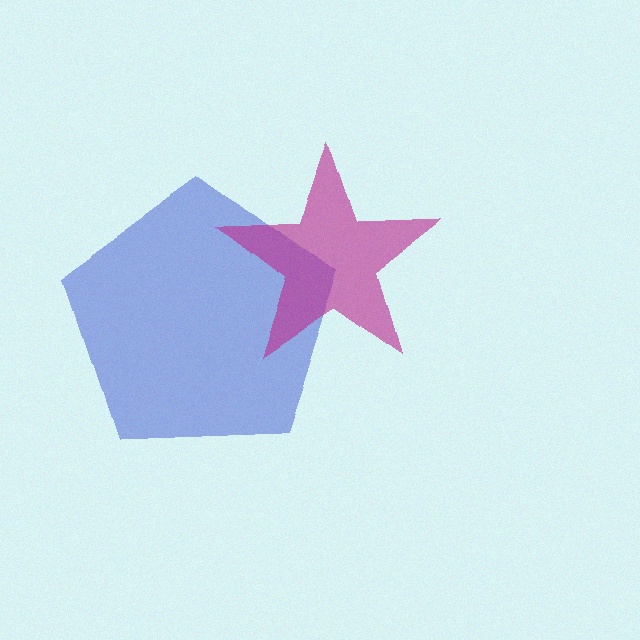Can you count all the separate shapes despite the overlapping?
Yes, there are 2 separate shapes.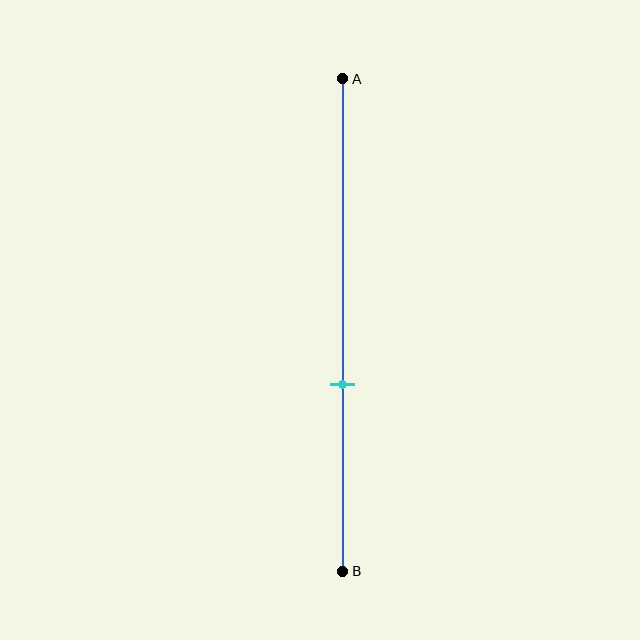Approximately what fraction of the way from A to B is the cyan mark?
The cyan mark is approximately 60% of the way from A to B.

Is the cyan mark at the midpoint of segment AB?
No, the mark is at about 60% from A, not at the 50% midpoint.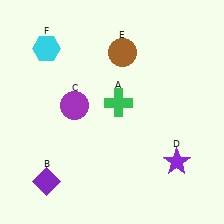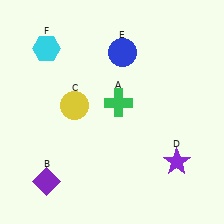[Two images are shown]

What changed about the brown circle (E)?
In Image 1, E is brown. In Image 2, it changed to blue.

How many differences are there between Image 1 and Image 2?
There are 2 differences between the two images.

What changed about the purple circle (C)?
In Image 1, C is purple. In Image 2, it changed to yellow.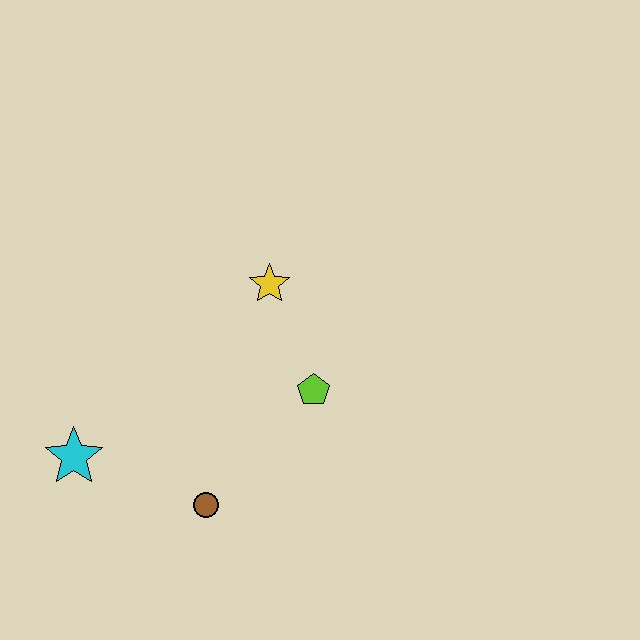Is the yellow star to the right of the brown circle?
Yes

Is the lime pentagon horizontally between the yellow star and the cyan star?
No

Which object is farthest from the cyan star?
The yellow star is farthest from the cyan star.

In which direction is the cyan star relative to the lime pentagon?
The cyan star is to the left of the lime pentagon.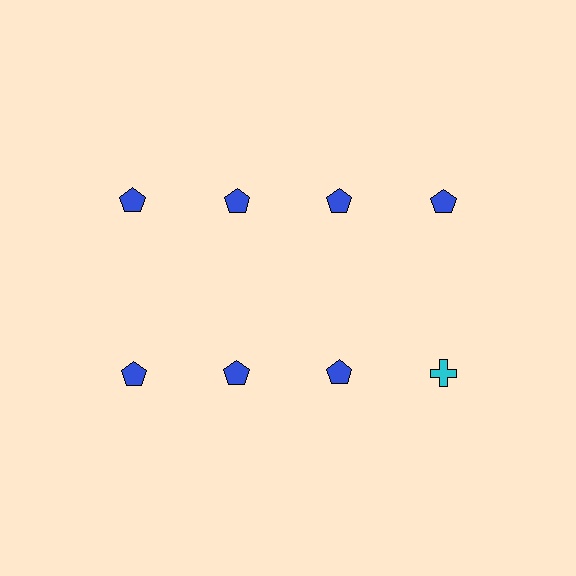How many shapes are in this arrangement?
There are 8 shapes arranged in a grid pattern.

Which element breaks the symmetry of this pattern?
The cyan cross in the second row, second from right column breaks the symmetry. All other shapes are blue pentagons.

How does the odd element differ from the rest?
It differs in both color (cyan instead of blue) and shape (cross instead of pentagon).